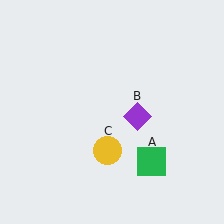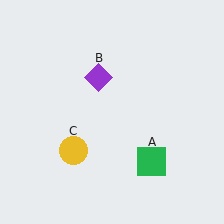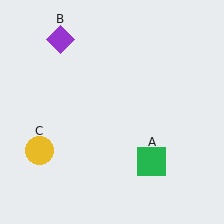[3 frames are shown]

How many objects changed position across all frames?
2 objects changed position: purple diamond (object B), yellow circle (object C).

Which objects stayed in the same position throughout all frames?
Green square (object A) remained stationary.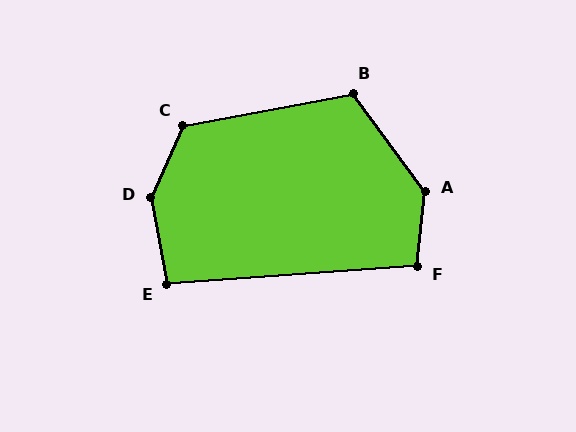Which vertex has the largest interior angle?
D, at approximately 145 degrees.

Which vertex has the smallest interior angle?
E, at approximately 97 degrees.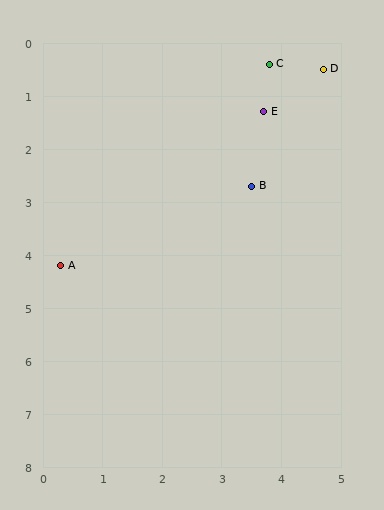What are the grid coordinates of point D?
Point D is at approximately (4.7, 0.5).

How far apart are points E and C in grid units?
Points E and C are about 0.9 grid units apart.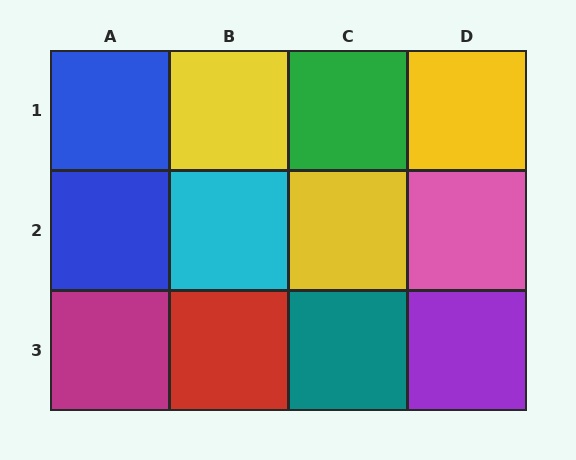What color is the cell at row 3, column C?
Teal.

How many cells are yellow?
3 cells are yellow.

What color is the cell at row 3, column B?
Red.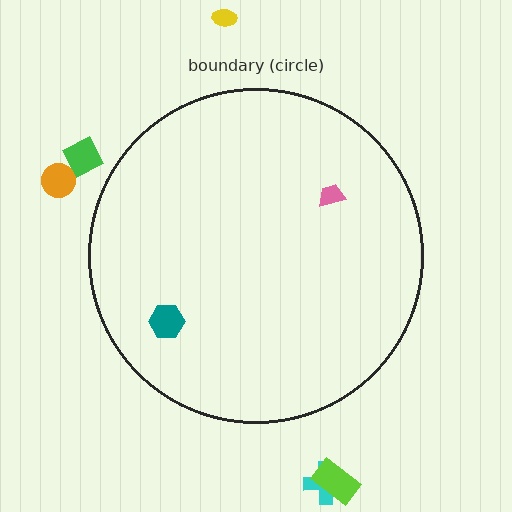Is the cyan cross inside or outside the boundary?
Outside.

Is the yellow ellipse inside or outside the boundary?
Outside.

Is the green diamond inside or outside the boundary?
Outside.